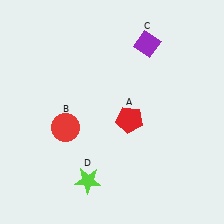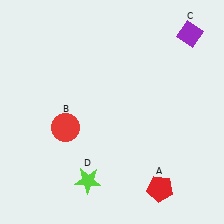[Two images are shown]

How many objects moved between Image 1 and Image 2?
2 objects moved between the two images.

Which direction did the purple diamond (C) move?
The purple diamond (C) moved right.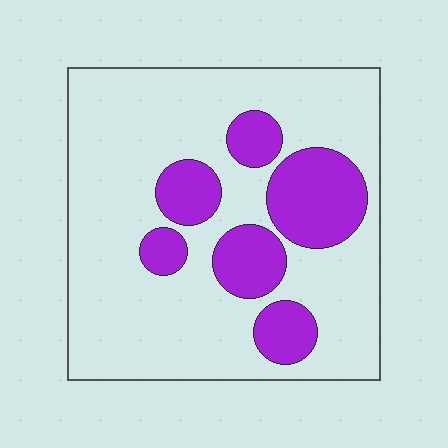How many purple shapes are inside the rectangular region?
6.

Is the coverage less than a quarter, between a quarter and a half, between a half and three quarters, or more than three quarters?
Less than a quarter.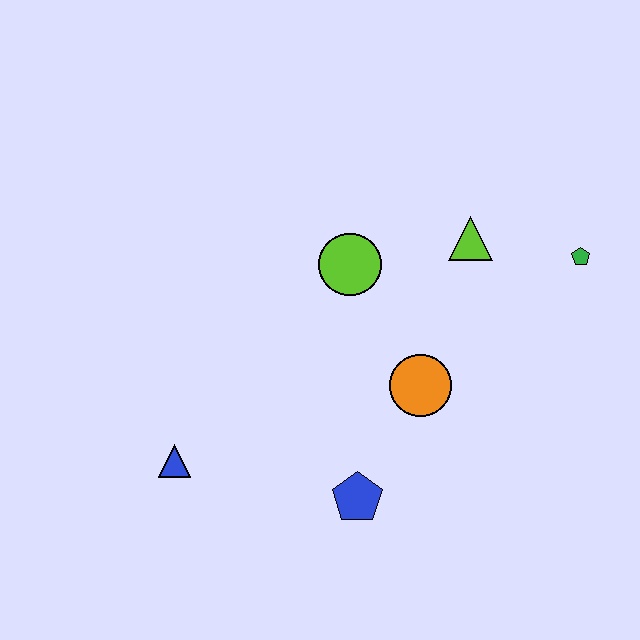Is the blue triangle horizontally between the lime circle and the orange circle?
No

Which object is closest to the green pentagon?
The lime triangle is closest to the green pentagon.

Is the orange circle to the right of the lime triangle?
No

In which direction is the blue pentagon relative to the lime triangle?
The blue pentagon is below the lime triangle.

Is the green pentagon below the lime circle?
No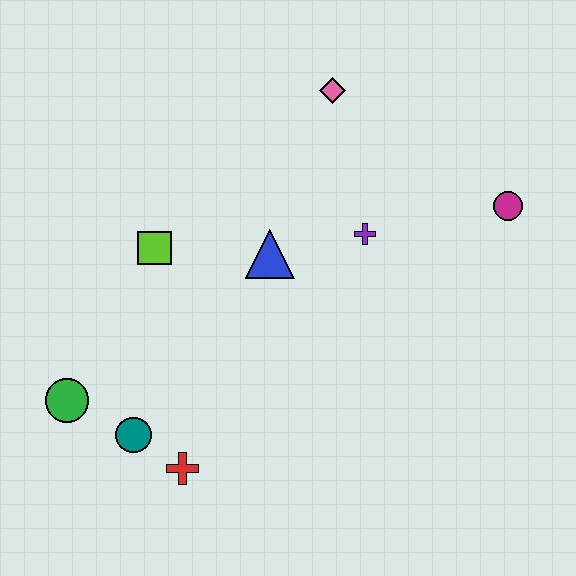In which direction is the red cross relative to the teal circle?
The red cross is to the right of the teal circle.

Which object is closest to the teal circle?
The red cross is closest to the teal circle.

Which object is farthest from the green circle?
The magenta circle is farthest from the green circle.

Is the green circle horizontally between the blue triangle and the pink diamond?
No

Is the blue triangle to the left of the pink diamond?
Yes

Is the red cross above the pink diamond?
No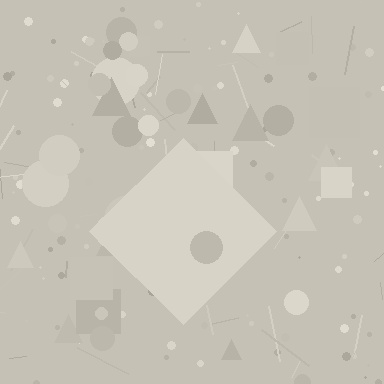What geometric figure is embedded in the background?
A diamond is embedded in the background.